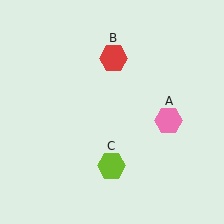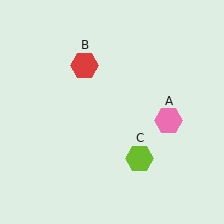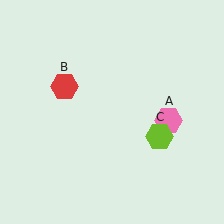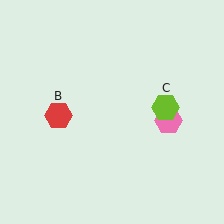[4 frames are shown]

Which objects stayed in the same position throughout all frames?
Pink hexagon (object A) remained stationary.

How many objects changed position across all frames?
2 objects changed position: red hexagon (object B), lime hexagon (object C).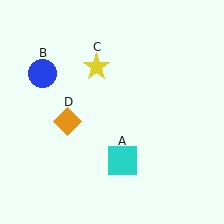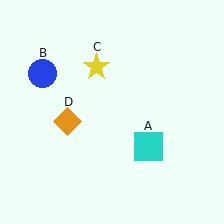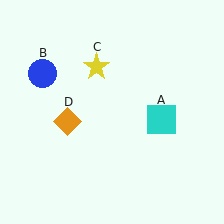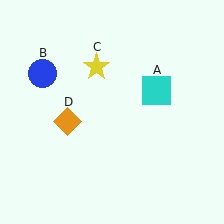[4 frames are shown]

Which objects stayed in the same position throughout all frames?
Blue circle (object B) and yellow star (object C) and orange diamond (object D) remained stationary.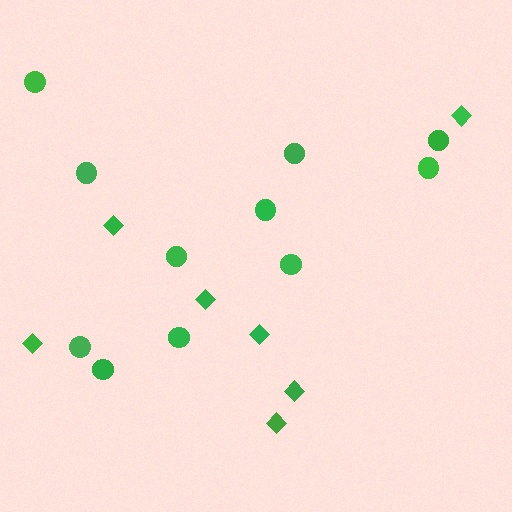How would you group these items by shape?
There are 2 groups: one group of circles (11) and one group of diamonds (7).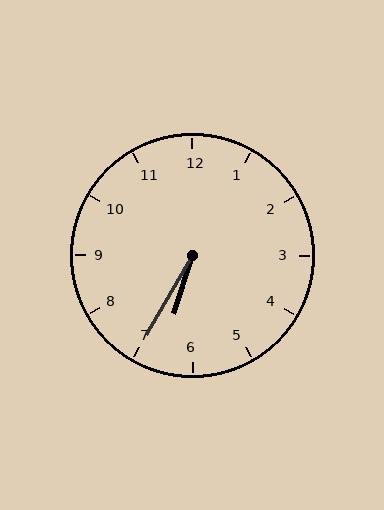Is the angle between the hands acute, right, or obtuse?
It is acute.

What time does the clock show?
6:35.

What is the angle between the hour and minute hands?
Approximately 12 degrees.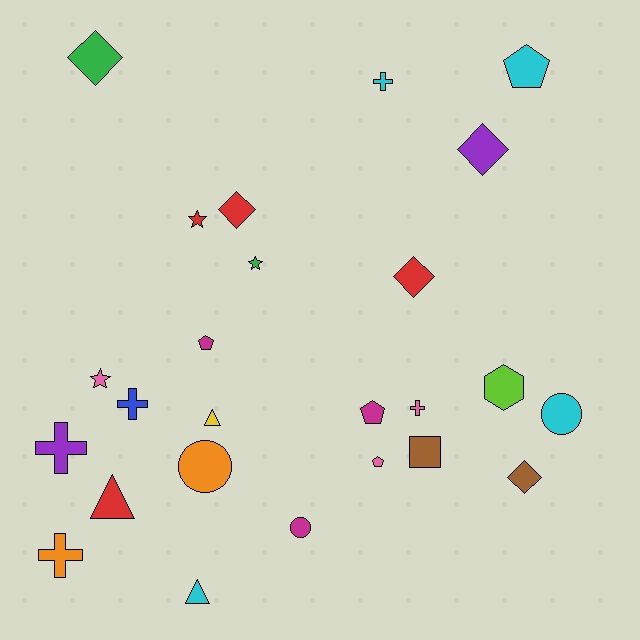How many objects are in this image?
There are 25 objects.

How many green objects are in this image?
There are 2 green objects.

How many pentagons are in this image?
There are 4 pentagons.